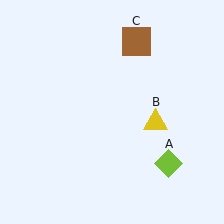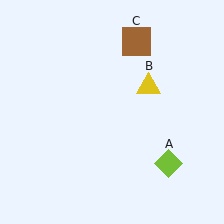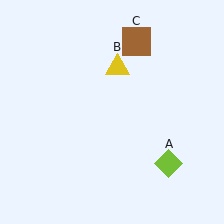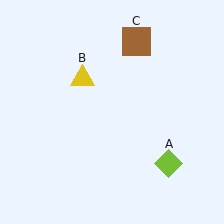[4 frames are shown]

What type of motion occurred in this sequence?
The yellow triangle (object B) rotated counterclockwise around the center of the scene.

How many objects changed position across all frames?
1 object changed position: yellow triangle (object B).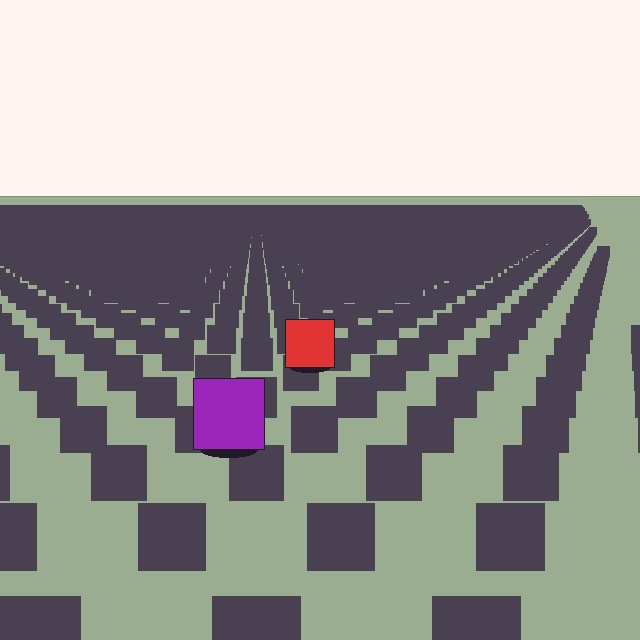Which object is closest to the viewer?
The purple square is closest. The texture marks near it are larger and more spread out.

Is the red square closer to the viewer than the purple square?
No. The purple square is closer — you can tell from the texture gradient: the ground texture is coarser near it.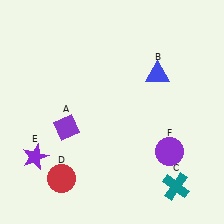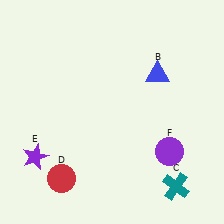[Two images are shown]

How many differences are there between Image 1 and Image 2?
There is 1 difference between the two images.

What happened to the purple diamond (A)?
The purple diamond (A) was removed in Image 2. It was in the bottom-left area of Image 1.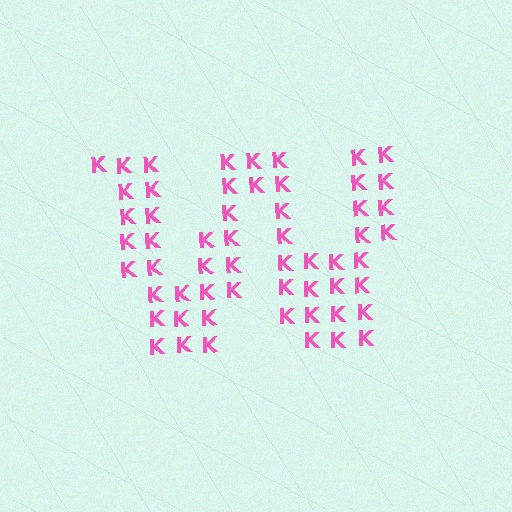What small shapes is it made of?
It is made of small letter K's.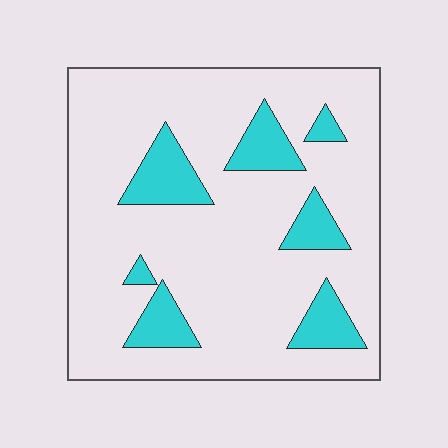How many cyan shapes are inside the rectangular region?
7.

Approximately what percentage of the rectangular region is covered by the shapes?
Approximately 15%.